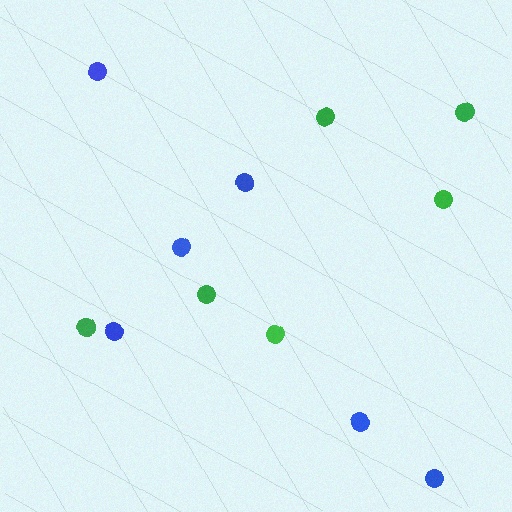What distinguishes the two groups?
There are 2 groups: one group of green circles (6) and one group of blue circles (6).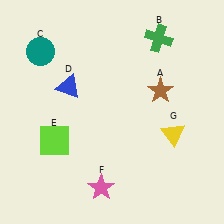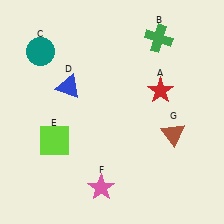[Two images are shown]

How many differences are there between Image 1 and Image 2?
There are 2 differences between the two images.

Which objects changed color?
A changed from brown to red. G changed from yellow to brown.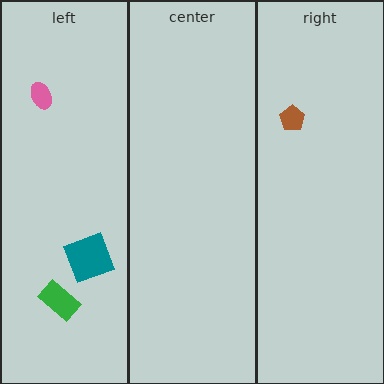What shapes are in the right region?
The brown pentagon.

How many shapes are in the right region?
1.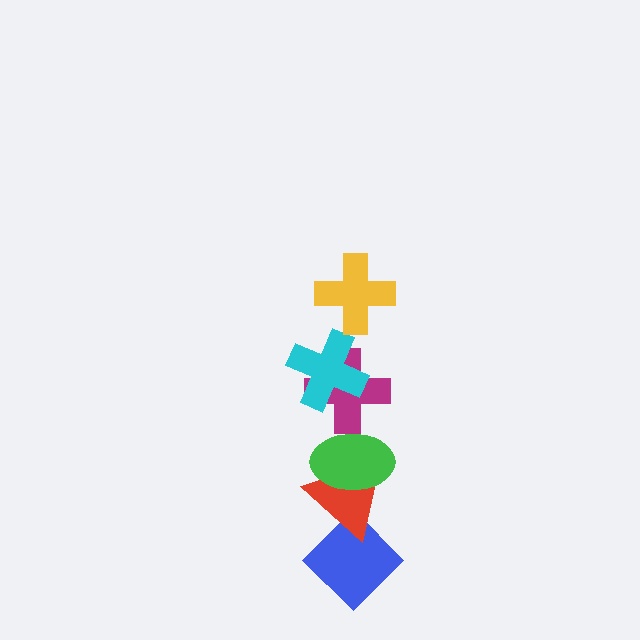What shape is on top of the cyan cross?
The yellow cross is on top of the cyan cross.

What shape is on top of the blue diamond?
The red triangle is on top of the blue diamond.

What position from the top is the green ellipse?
The green ellipse is 4th from the top.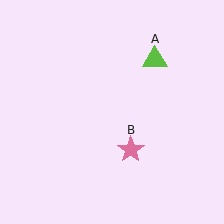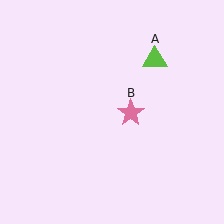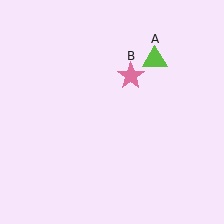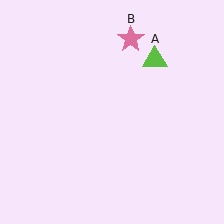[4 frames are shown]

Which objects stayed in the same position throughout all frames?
Lime triangle (object A) remained stationary.